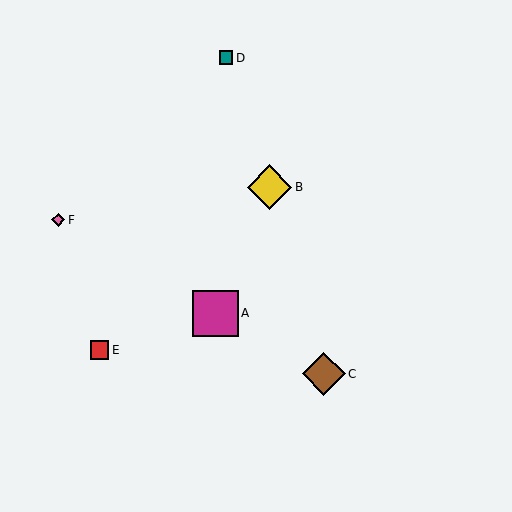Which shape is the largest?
The magenta square (labeled A) is the largest.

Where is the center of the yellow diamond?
The center of the yellow diamond is at (269, 187).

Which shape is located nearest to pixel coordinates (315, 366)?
The brown diamond (labeled C) at (324, 374) is nearest to that location.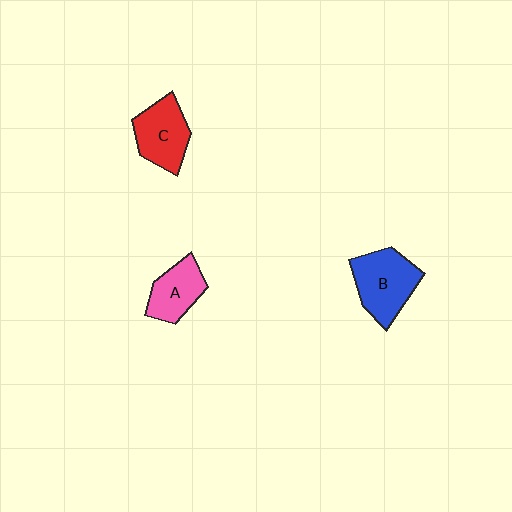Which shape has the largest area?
Shape B (blue).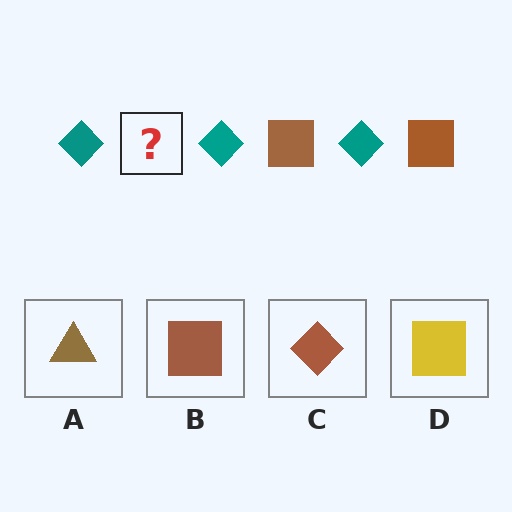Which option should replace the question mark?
Option B.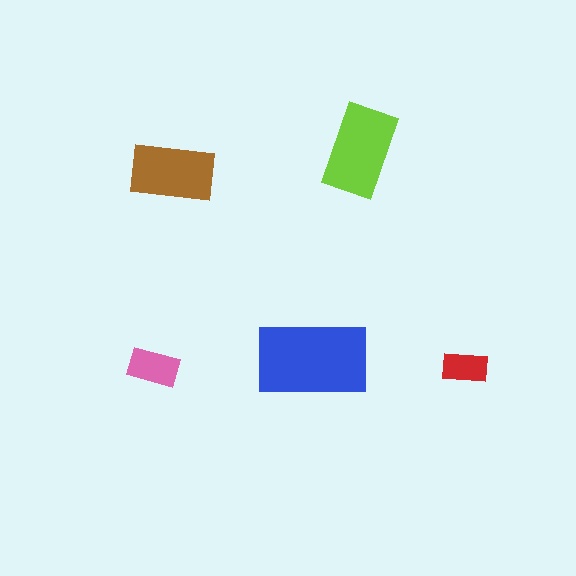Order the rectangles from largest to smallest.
the blue one, the lime one, the brown one, the pink one, the red one.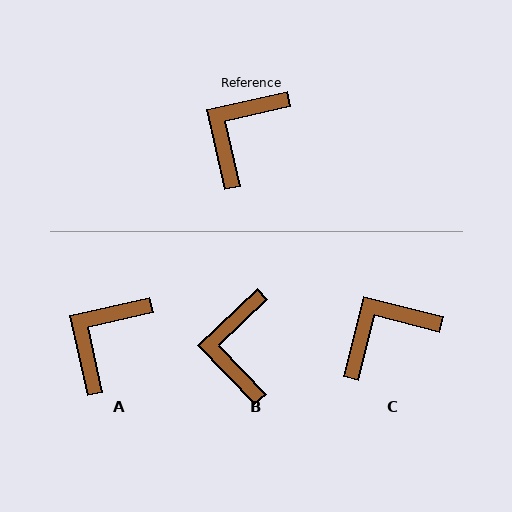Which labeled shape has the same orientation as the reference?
A.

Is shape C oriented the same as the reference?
No, it is off by about 27 degrees.